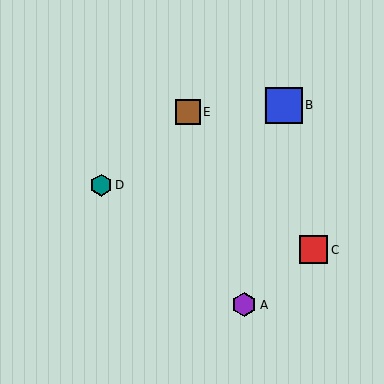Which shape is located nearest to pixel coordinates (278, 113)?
The blue square (labeled B) at (284, 105) is nearest to that location.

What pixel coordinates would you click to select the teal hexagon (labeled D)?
Click at (101, 185) to select the teal hexagon D.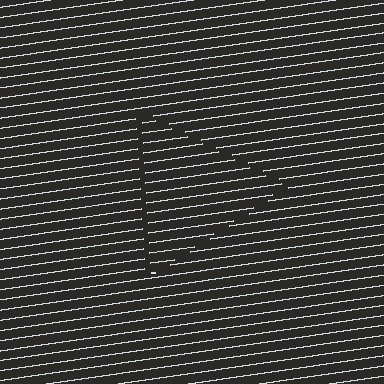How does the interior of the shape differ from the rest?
The interior of the shape contains the same grating, shifted by half a period — the contour is defined by the phase discontinuity where line-ends from the inner and outer gratings abut.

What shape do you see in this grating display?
An illusory triangle. The interior of the shape contains the same grating, shifted by half a period — the contour is defined by the phase discontinuity where line-ends from the inner and outer gratings abut.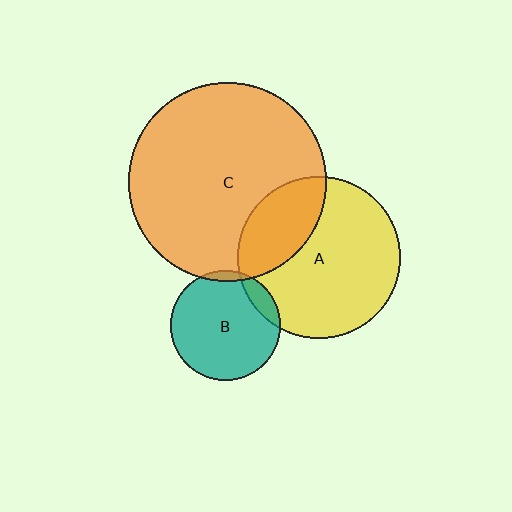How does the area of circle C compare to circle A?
Approximately 1.5 times.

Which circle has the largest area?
Circle C (orange).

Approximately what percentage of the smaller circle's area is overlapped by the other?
Approximately 30%.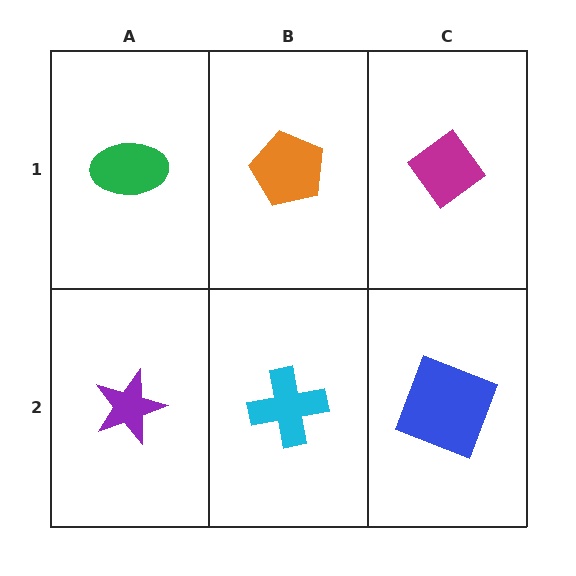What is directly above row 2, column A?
A green ellipse.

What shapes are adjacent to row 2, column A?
A green ellipse (row 1, column A), a cyan cross (row 2, column B).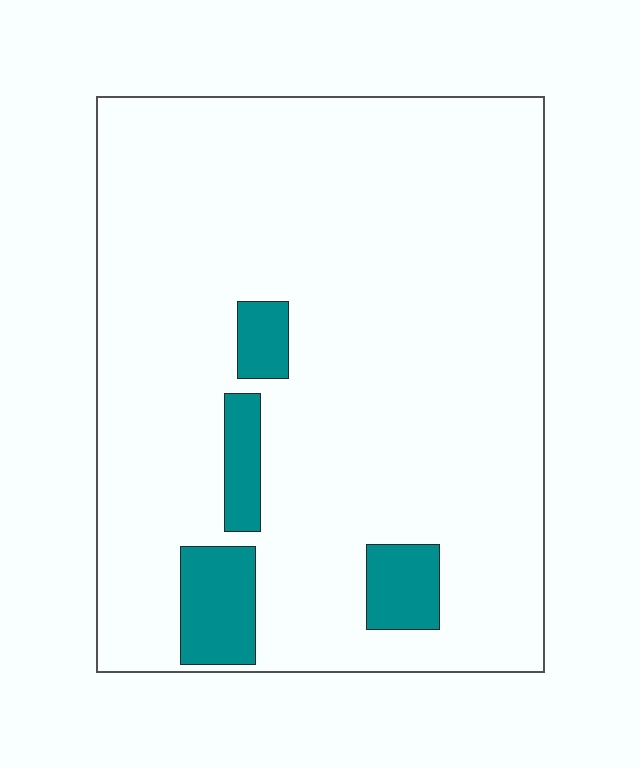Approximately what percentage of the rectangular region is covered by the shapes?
Approximately 10%.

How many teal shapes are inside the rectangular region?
4.